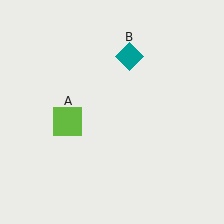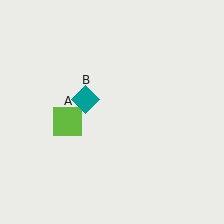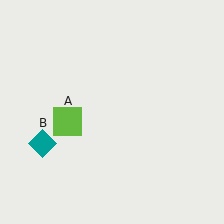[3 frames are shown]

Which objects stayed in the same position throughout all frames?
Lime square (object A) remained stationary.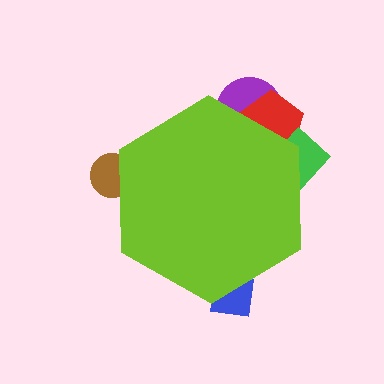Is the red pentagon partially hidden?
Yes, the red pentagon is partially hidden behind the lime hexagon.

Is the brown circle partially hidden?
Yes, the brown circle is partially hidden behind the lime hexagon.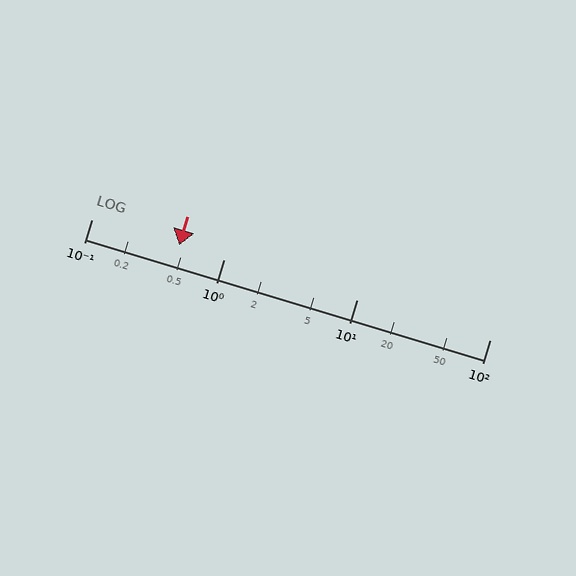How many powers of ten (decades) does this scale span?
The scale spans 3 decades, from 0.1 to 100.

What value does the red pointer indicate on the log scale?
The pointer indicates approximately 0.46.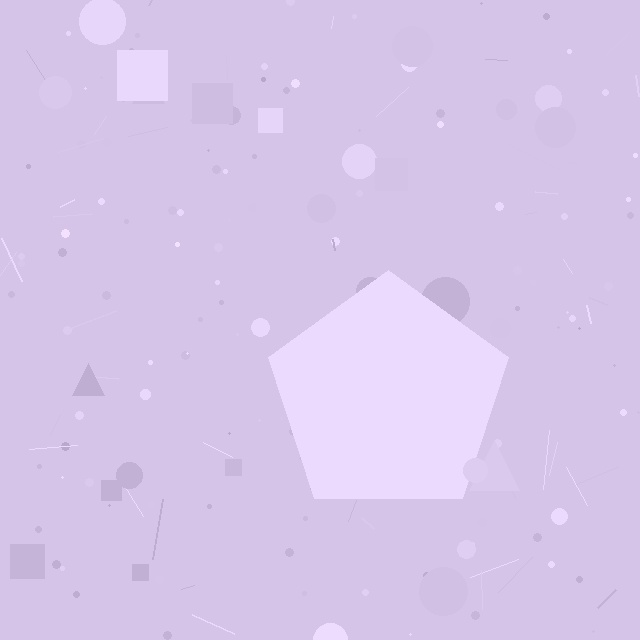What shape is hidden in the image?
A pentagon is hidden in the image.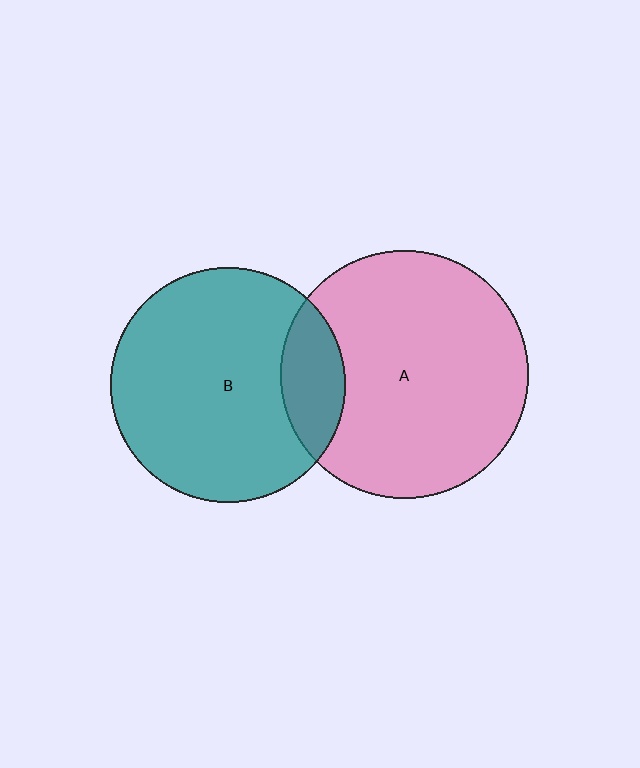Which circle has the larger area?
Circle A (pink).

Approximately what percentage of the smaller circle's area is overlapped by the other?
Approximately 15%.